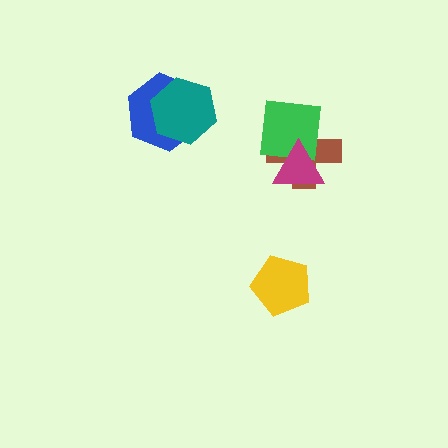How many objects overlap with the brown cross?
2 objects overlap with the brown cross.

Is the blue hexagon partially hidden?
Yes, it is partially covered by another shape.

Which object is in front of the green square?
The magenta triangle is in front of the green square.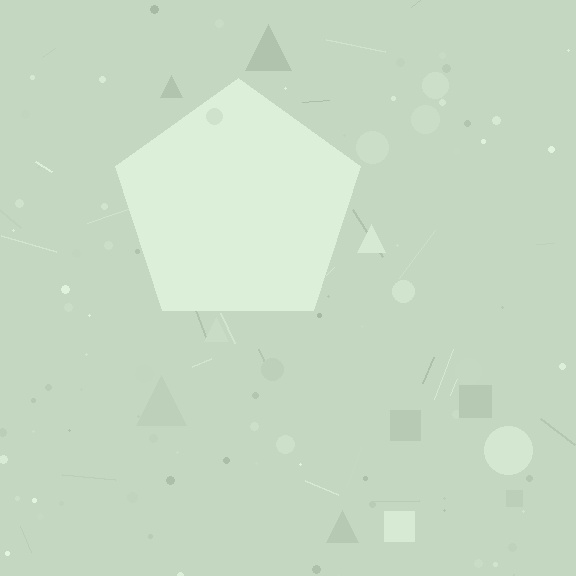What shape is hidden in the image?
A pentagon is hidden in the image.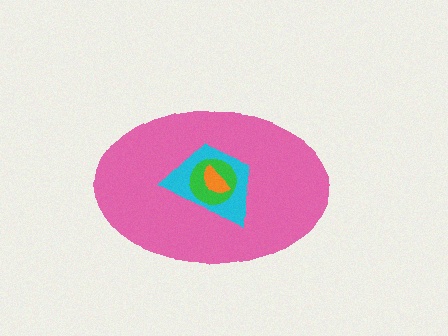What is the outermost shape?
The pink ellipse.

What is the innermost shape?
The orange semicircle.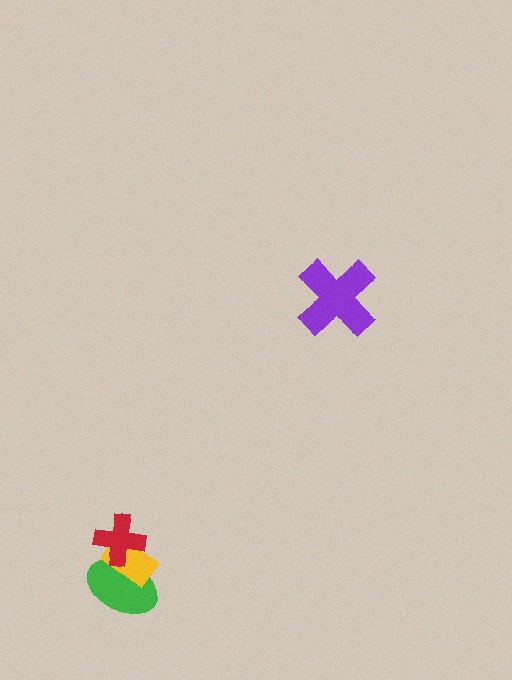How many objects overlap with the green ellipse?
2 objects overlap with the green ellipse.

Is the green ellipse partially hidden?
Yes, it is partially covered by another shape.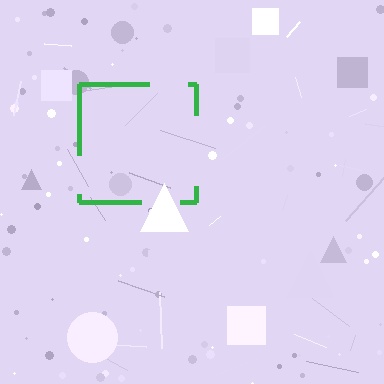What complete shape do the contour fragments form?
The contour fragments form a square.